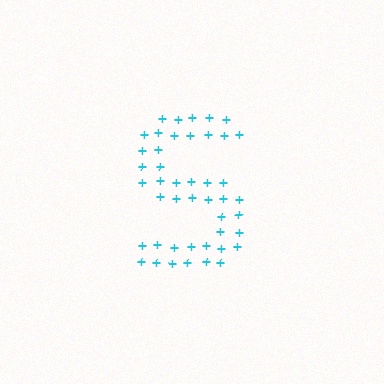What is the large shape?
The large shape is the letter S.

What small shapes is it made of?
It is made of small plus signs.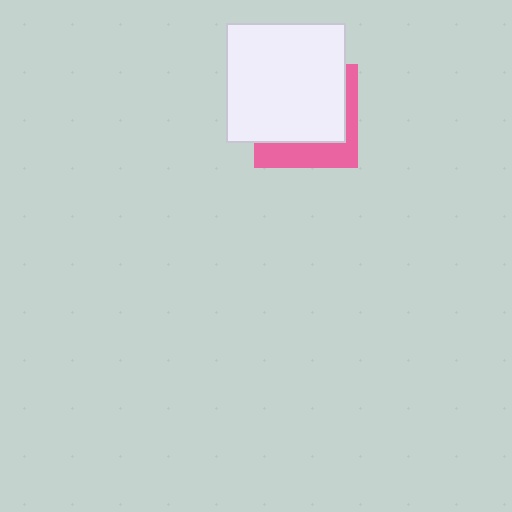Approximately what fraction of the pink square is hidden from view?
Roughly 68% of the pink square is hidden behind the white square.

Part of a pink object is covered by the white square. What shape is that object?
It is a square.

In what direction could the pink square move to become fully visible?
The pink square could move toward the lower-right. That would shift it out from behind the white square entirely.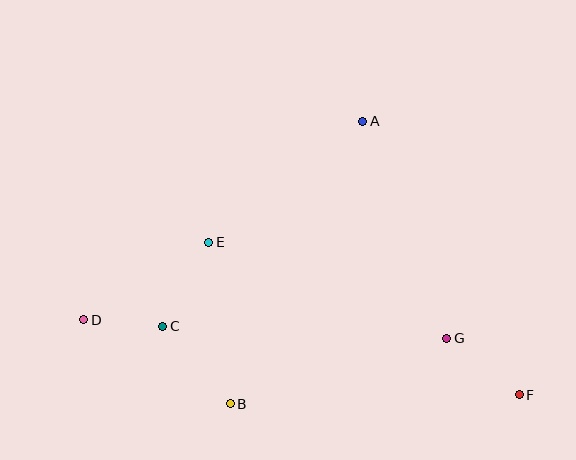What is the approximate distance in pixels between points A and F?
The distance between A and F is approximately 315 pixels.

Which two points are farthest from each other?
Points D and F are farthest from each other.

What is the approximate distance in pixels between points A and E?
The distance between A and E is approximately 196 pixels.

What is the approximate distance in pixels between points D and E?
The distance between D and E is approximately 147 pixels.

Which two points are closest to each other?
Points C and D are closest to each other.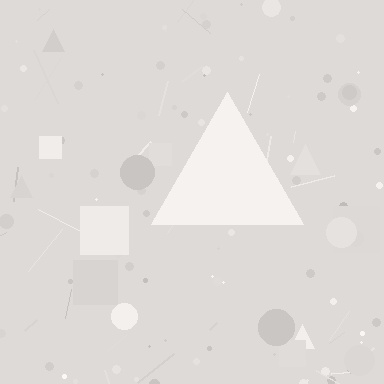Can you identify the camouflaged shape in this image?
The camouflaged shape is a triangle.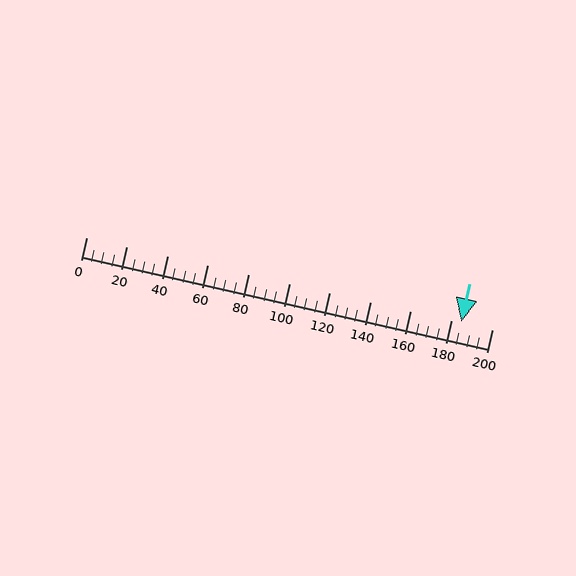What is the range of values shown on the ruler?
The ruler shows values from 0 to 200.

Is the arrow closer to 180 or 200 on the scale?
The arrow is closer to 180.